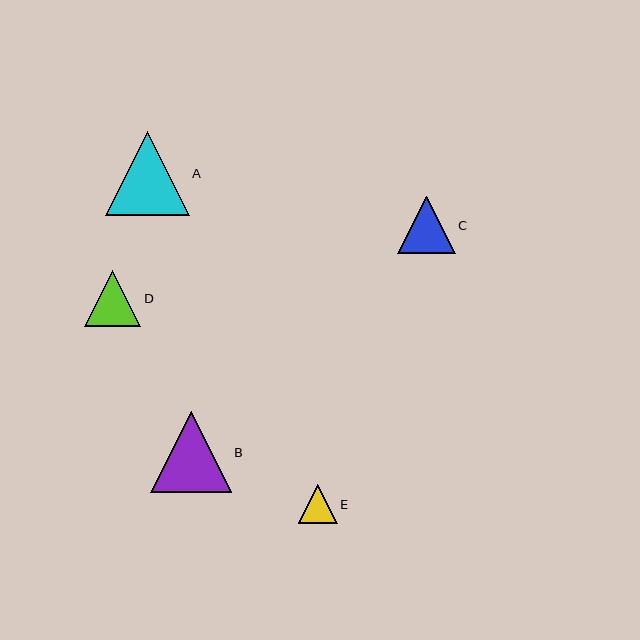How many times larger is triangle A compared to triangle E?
Triangle A is approximately 2.1 times the size of triangle E.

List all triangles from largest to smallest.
From largest to smallest: A, B, C, D, E.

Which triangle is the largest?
Triangle A is the largest with a size of approximately 84 pixels.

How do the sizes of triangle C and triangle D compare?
Triangle C and triangle D are approximately the same size.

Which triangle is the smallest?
Triangle E is the smallest with a size of approximately 39 pixels.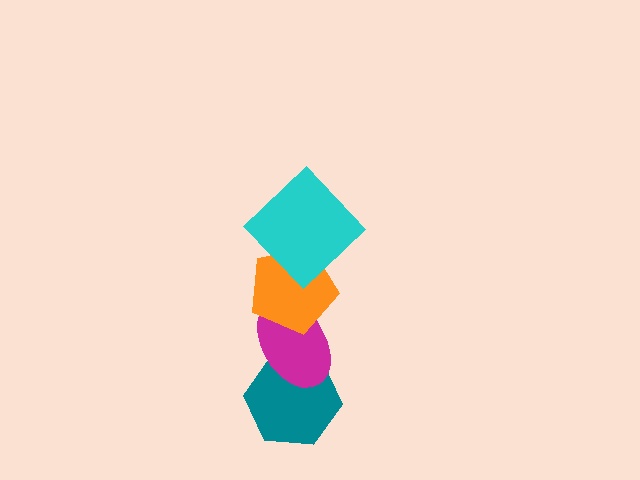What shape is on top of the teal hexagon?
The magenta ellipse is on top of the teal hexagon.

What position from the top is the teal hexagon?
The teal hexagon is 4th from the top.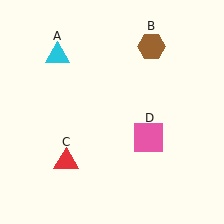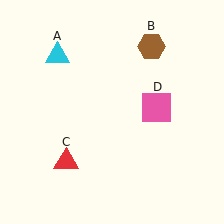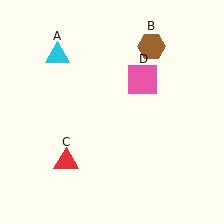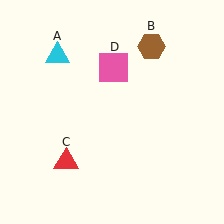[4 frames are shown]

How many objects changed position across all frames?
1 object changed position: pink square (object D).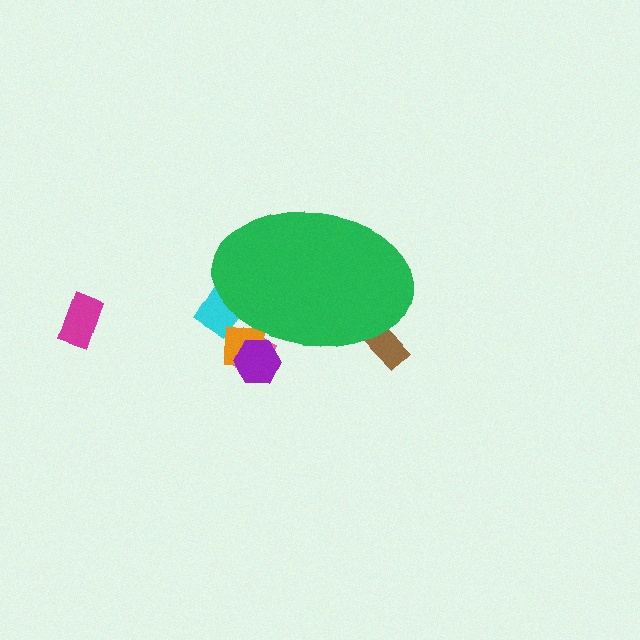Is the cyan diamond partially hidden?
Yes, the cyan diamond is partially hidden behind the green ellipse.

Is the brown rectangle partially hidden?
Yes, the brown rectangle is partially hidden behind the green ellipse.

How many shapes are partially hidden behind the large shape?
5 shapes are partially hidden.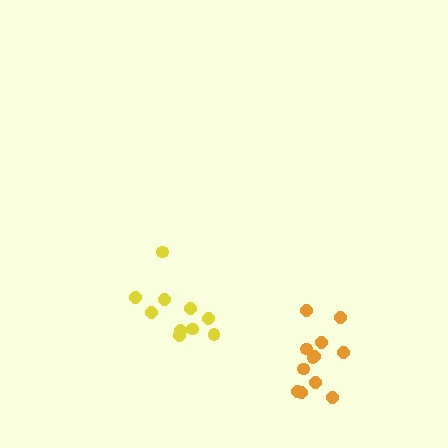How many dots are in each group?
Group 1: 10 dots, Group 2: 12 dots (22 total).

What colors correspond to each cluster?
The clusters are colored: yellow, orange.